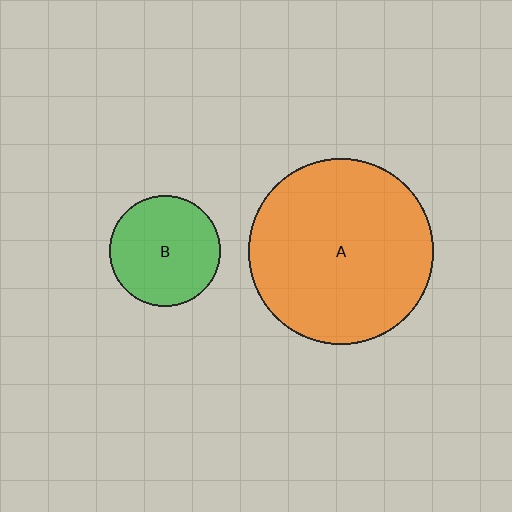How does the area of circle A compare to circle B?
Approximately 2.8 times.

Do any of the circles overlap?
No, none of the circles overlap.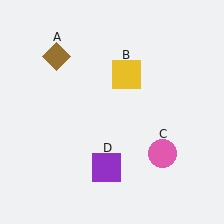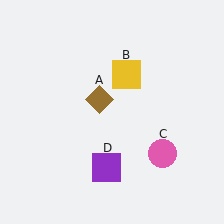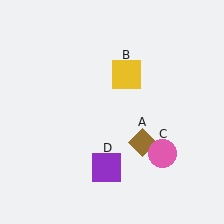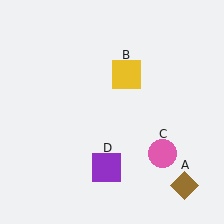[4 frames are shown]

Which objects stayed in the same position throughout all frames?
Yellow square (object B) and pink circle (object C) and purple square (object D) remained stationary.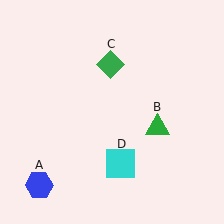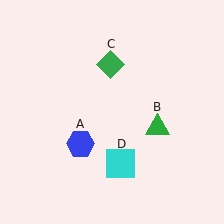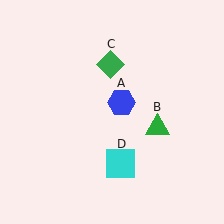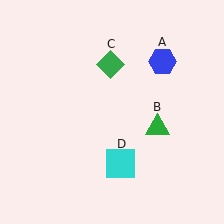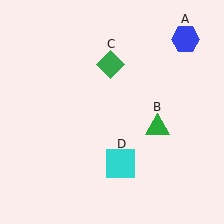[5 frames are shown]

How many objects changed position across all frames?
1 object changed position: blue hexagon (object A).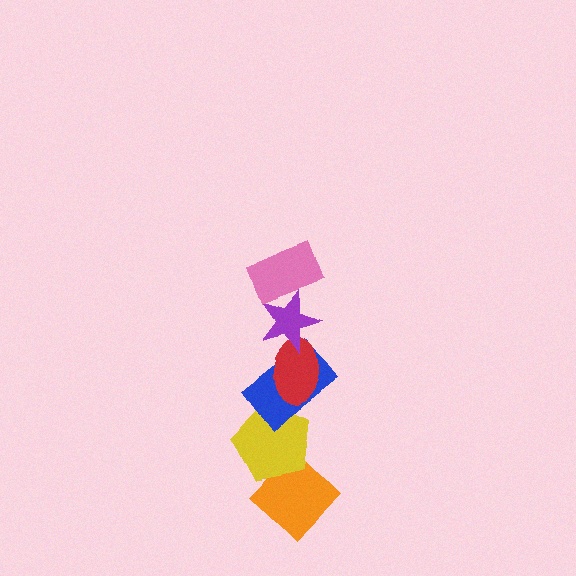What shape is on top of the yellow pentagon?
The blue rectangle is on top of the yellow pentagon.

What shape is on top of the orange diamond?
The yellow pentagon is on top of the orange diamond.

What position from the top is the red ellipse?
The red ellipse is 3rd from the top.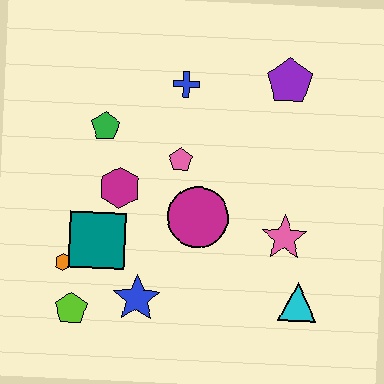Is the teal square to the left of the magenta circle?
Yes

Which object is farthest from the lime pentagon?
The purple pentagon is farthest from the lime pentagon.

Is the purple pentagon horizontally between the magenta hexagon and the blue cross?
No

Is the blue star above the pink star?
No